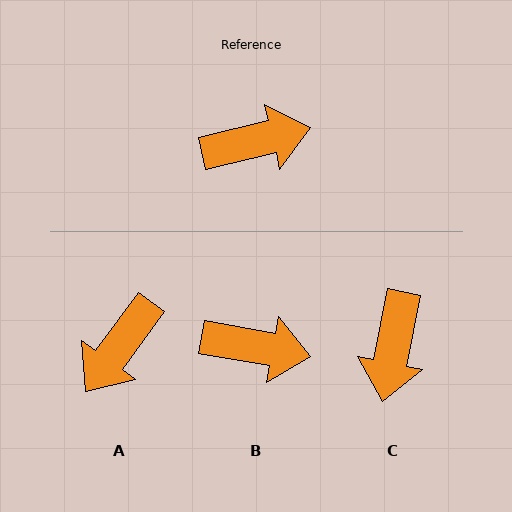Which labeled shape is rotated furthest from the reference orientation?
A, about 140 degrees away.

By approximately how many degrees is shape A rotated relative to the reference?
Approximately 140 degrees clockwise.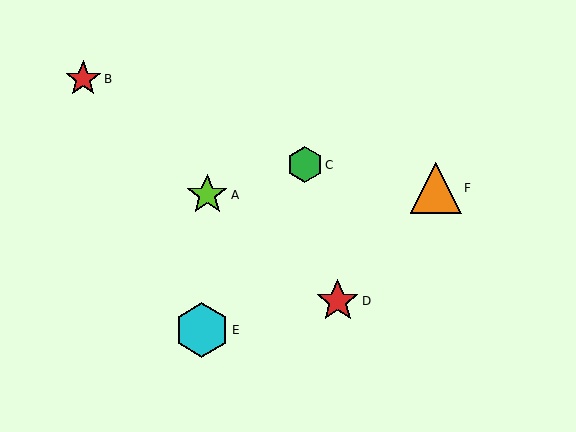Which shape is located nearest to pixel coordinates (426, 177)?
The orange triangle (labeled F) at (436, 188) is nearest to that location.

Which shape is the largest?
The cyan hexagon (labeled E) is the largest.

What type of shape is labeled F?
Shape F is an orange triangle.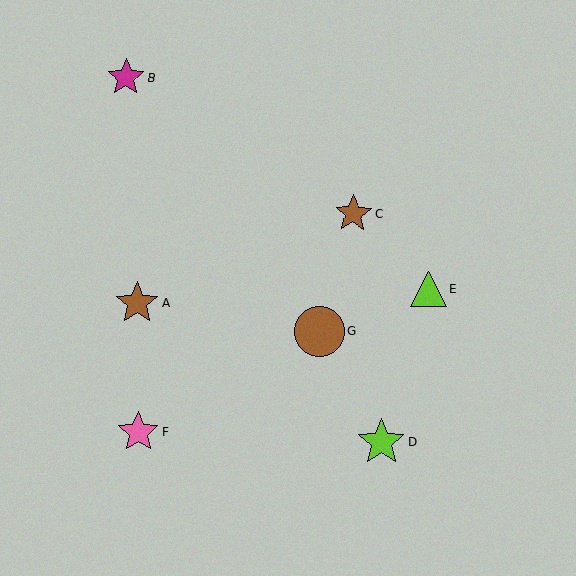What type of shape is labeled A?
Shape A is a brown star.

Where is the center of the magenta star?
The center of the magenta star is at (126, 77).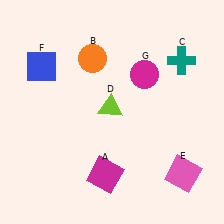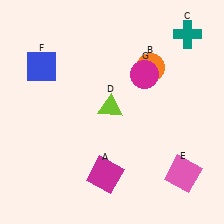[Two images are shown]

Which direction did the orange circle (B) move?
The orange circle (B) moved right.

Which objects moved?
The objects that moved are: the orange circle (B), the teal cross (C).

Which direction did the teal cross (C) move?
The teal cross (C) moved up.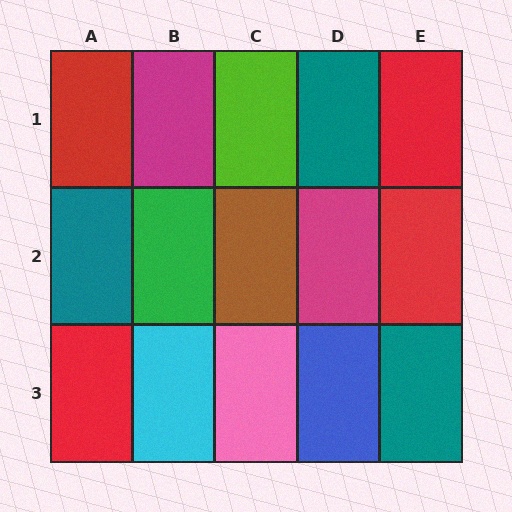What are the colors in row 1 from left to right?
Red, magenta, lime, teal, red.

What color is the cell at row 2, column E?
Red.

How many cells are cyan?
1 cell is cyan.